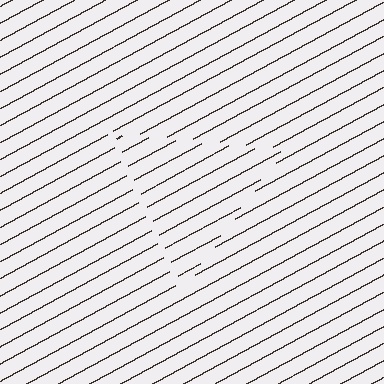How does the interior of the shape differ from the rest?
The interior of the shape contains the same grating, shifted by half a period — the contour is defined by the phase discontinuity where line-ends from the inner and outer gratings abut.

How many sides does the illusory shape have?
3 sides — the line-ends trace a triangle.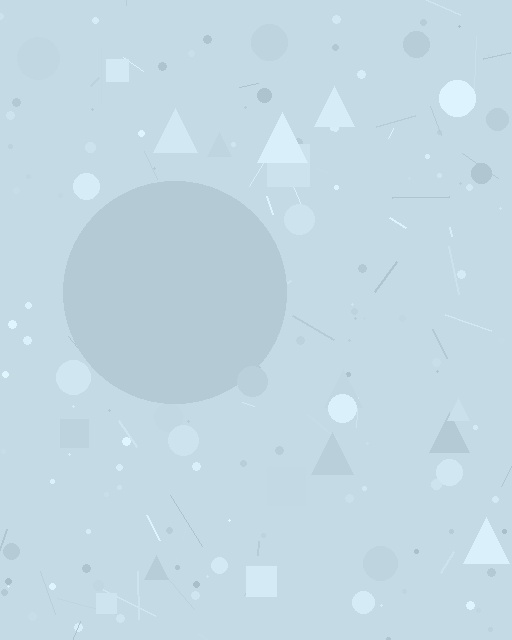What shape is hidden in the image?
A circle is hidden in the image.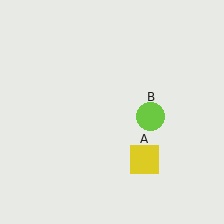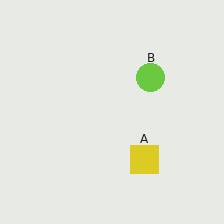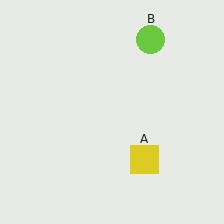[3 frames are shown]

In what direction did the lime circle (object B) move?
The lime circle (object B) moved up.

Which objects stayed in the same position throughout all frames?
Yellow square (object A) remained stationary.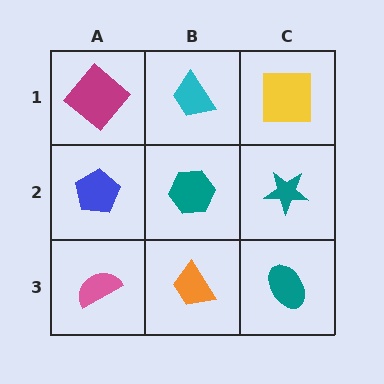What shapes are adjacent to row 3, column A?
A blue pentagon (row 2, column A), an orange trapezoid (row 3, column B).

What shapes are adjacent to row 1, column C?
A teal star (row 2, column C), a cyan trapezoid (row 1, column B).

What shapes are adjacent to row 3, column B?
A teal hexagon (row 2, column B), a pink semicircle (row 3, column A), a teal ellipse (row 3, column C).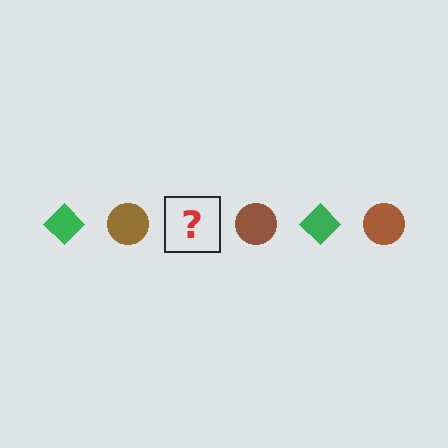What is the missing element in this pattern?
The missing element is a green diamond.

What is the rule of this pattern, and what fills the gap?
The rule is that the pattern alternates between green diamond and brown circle. The gap should be filled with a green diamond.